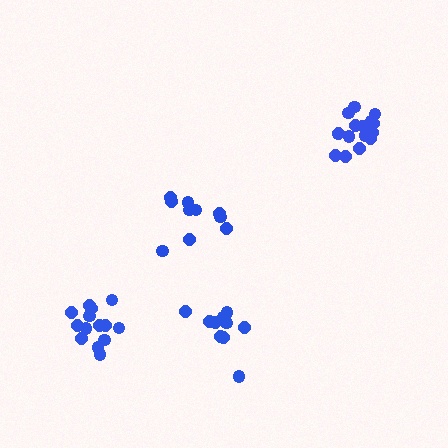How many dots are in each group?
Group 1: 10 dots, Group 2: 14 dots, Group 3: 10 dots, Group 4: 16 dots (50 total).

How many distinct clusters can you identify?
There are 4 distinct clusters.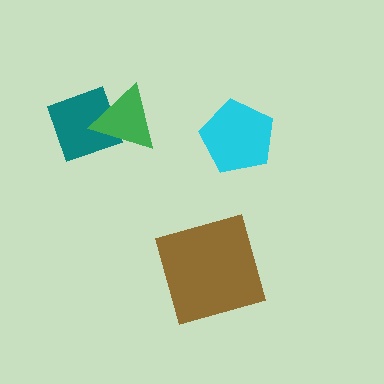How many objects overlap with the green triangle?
1 object overlaps with the green triangle.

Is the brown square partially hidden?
No, no other shape covers it.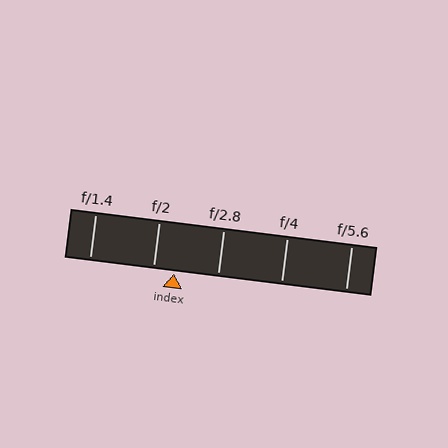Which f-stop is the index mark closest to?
The index mark is closest to f/2.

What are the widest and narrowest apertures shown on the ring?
The widest aperture shown is f/1.4 and the narrowest is f/5.6.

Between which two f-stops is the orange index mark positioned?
The index mark is between f/2 and f/2.8.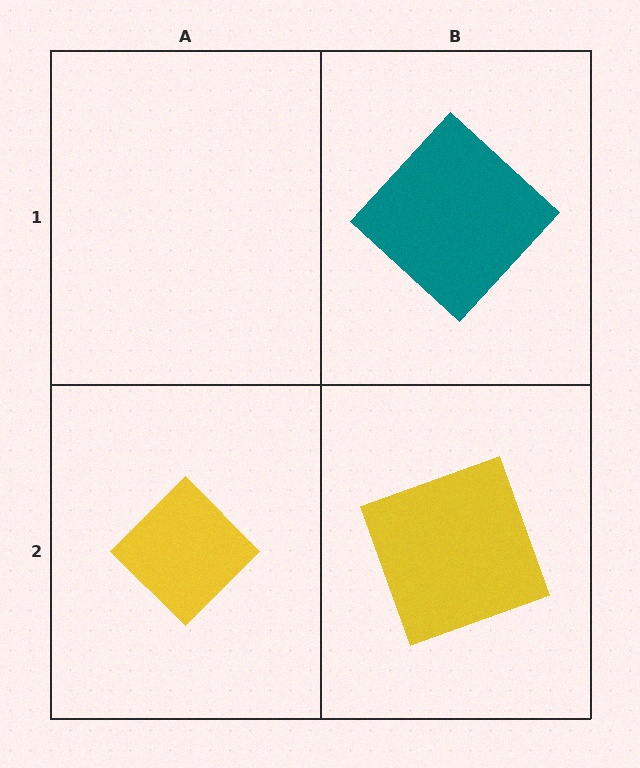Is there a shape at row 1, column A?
No, that cell is empty.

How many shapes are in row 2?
2 shapes.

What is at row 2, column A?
A yellow diamond.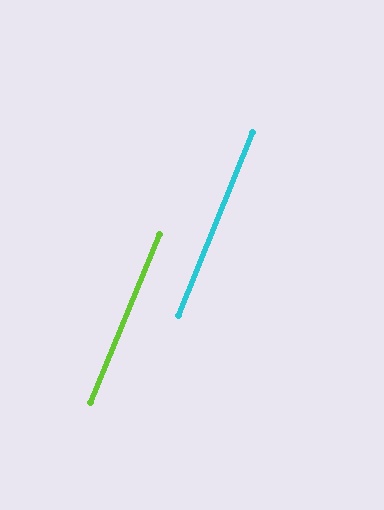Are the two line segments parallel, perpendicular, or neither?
Parallel — their directions differ by only 0.6°.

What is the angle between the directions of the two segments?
Approximately 1 degree.